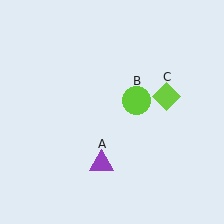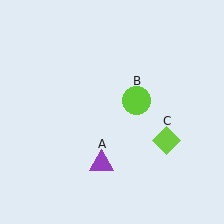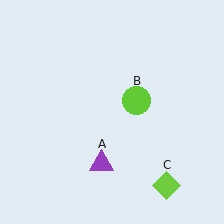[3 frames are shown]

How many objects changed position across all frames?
1 object changed position: lime diamond (object C).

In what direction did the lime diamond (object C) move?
The lime diamond (object C) moved down.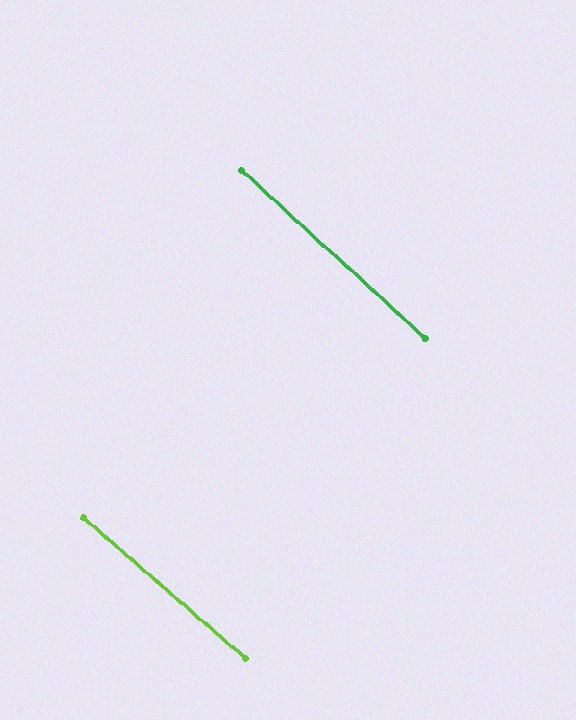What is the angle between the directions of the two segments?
Approximately 2 degrees.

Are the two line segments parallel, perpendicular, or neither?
Parallel — their directions differ by only 1.7°.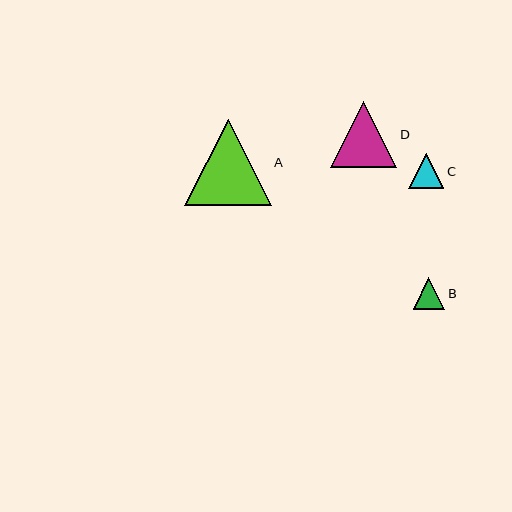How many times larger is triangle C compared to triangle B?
Triangle C is approximately 1.1 times the size of triangle B.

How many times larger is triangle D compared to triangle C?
Triangle D is approximately 1.9 times the size of triangle C.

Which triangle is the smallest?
Triangle B is the smallest with a size of approximately 31 pixels.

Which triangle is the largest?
Triangle A is the largest with a size of approximately 86 pixels.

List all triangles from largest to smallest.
From largest to smallest: A, D, C, B.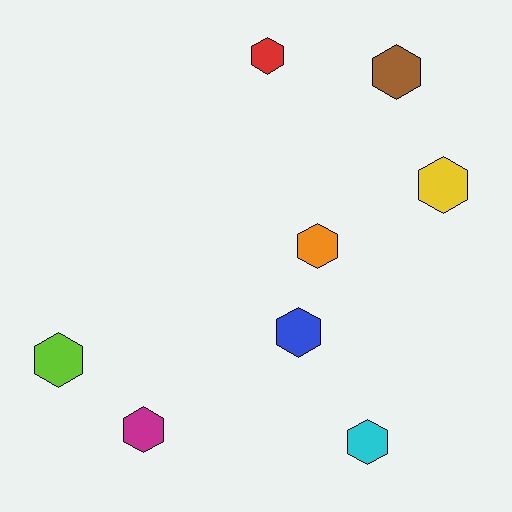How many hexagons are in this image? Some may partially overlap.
There are 8 hexagons.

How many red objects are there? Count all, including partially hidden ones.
There is 1 red object.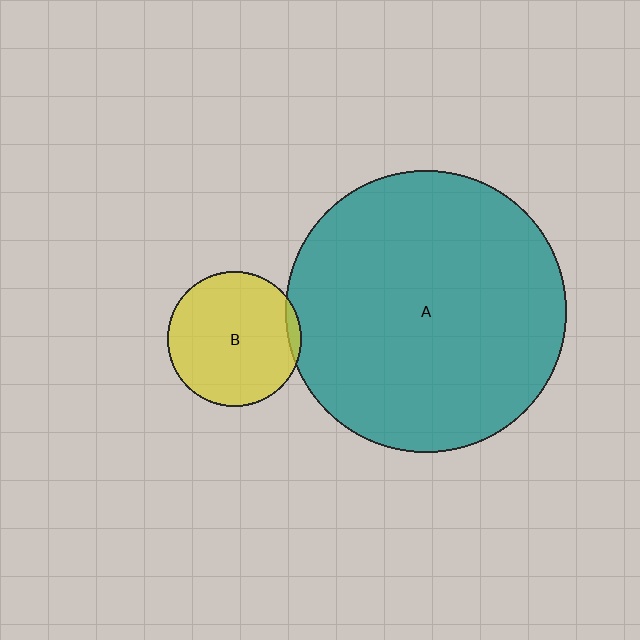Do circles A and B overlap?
Yes.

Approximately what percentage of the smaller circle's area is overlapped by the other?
Approximately 5%.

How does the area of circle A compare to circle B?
Approximately 4.3 times.